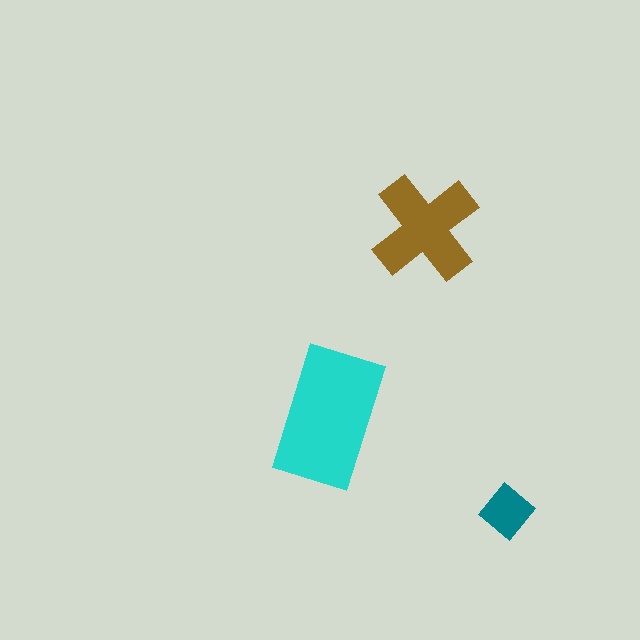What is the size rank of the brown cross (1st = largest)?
2nd.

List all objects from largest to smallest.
The cyan rectangle, the brown cross, the teal diamond.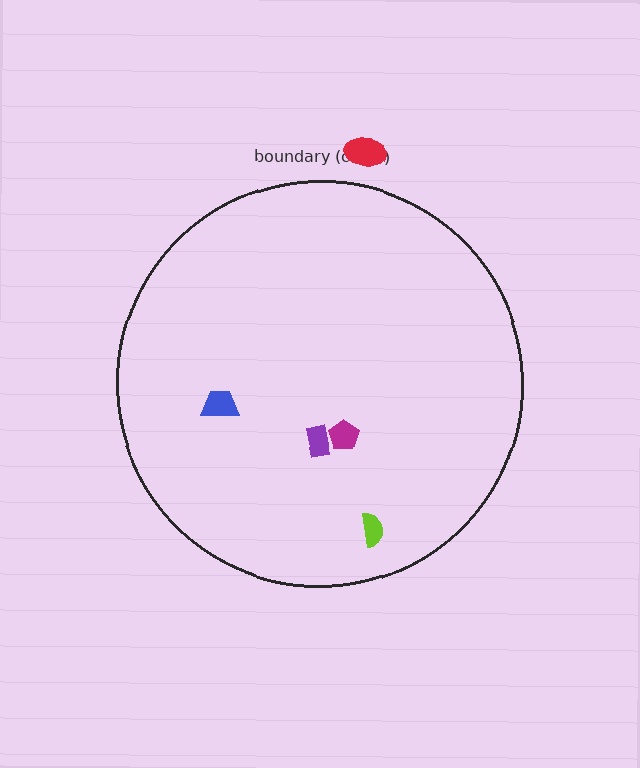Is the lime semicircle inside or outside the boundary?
Inside.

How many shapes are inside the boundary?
4 inside, 1 outside.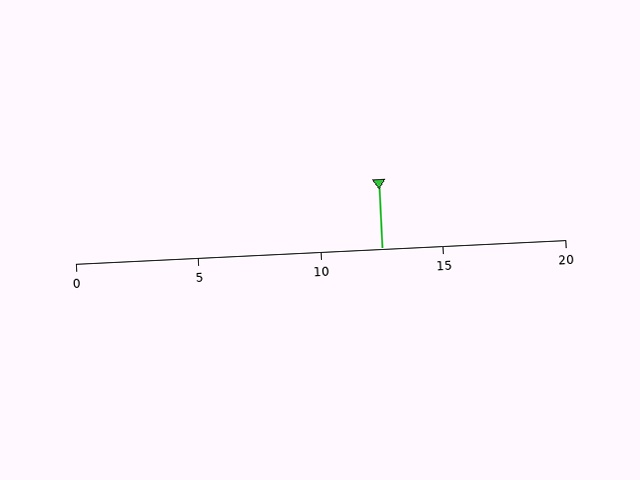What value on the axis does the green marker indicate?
The marker indicates approximately 12.5.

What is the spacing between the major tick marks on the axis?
The major ticks are spaced 5 apart.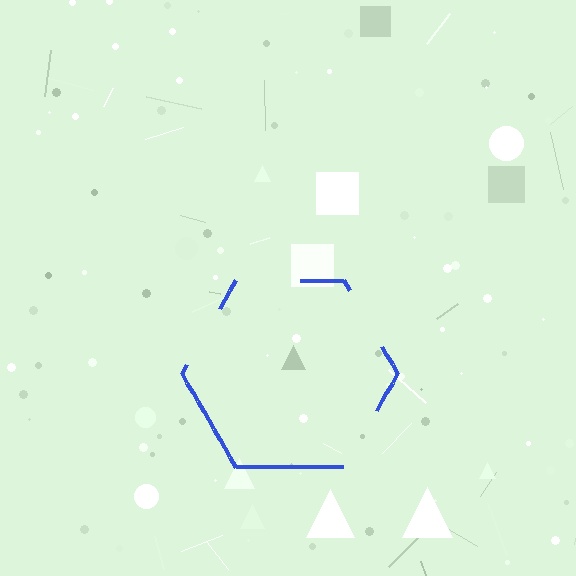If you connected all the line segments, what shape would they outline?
They would outline a hexagon.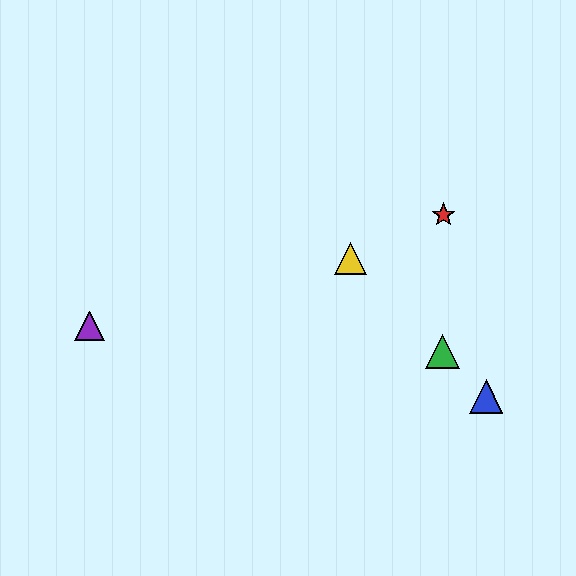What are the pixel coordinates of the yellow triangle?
The yellow triangle is at (351, 258).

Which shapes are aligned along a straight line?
The blue triangle, the green triangle, the yellow triangle are aligned along a straight line.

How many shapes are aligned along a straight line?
3 shapes (the blue triangle, the green triangle, the yellow triangle) are aligned along a straight line.